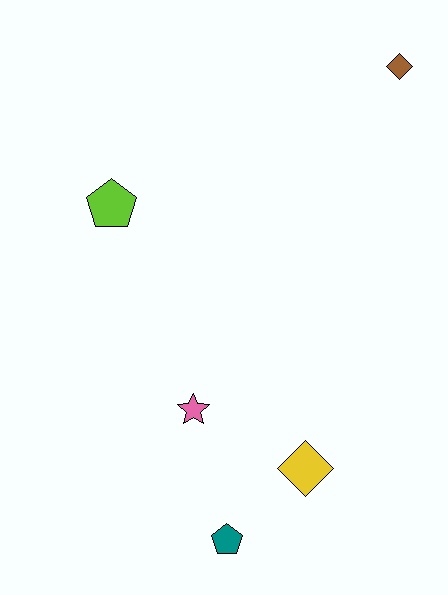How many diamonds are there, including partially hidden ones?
There are 2 diamonds.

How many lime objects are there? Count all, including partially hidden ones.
There is 1 lime object.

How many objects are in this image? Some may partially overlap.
There are 5 objects.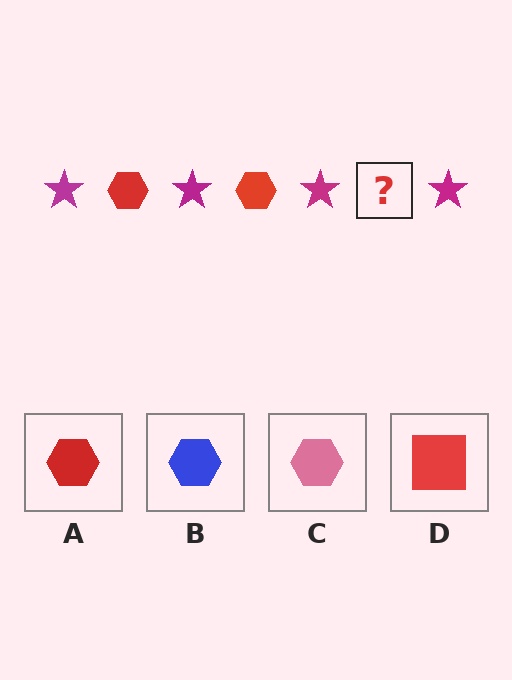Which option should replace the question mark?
Option A.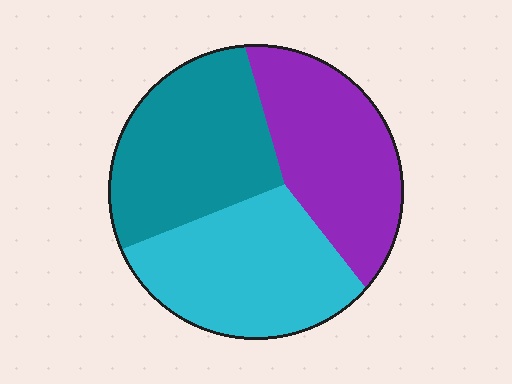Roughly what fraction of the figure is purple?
Purple covers about 30% of the figure.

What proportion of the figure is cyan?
Cyan takes up about one third (1/3) of the figure.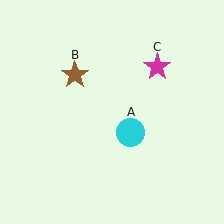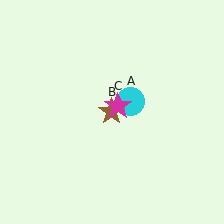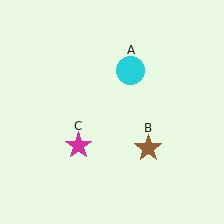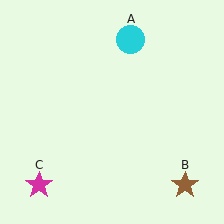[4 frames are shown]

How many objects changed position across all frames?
3 objects changed position: cyan circle (object A), brown star (object B), magenta star (object C).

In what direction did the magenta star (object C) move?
The magenta star (object C) moved down and to the left.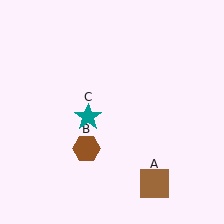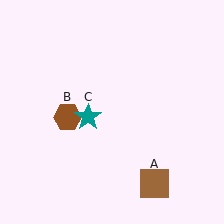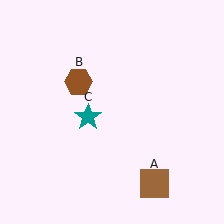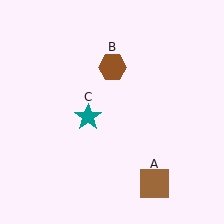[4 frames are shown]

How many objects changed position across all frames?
1 object changed position: brown hexagon (object B).